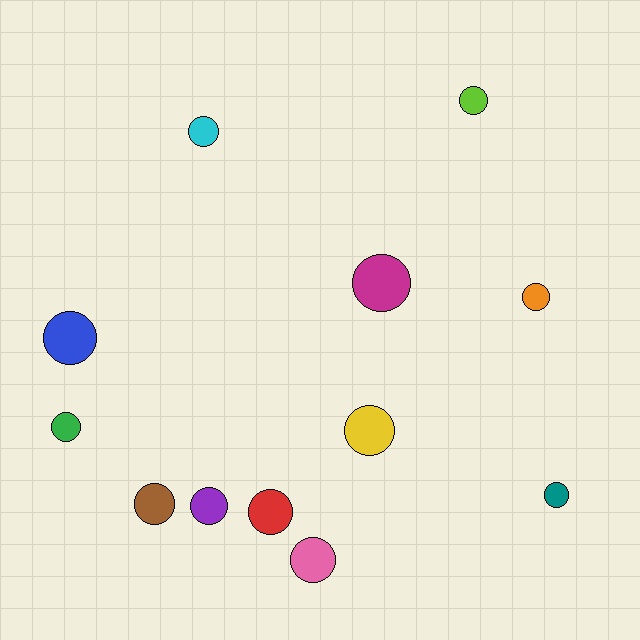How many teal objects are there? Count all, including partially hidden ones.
There is 1 teal object.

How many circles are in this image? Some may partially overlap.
There are 12 circles.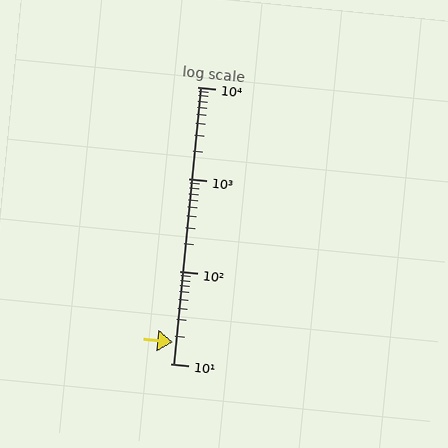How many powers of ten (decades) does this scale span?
The scale spans 3 decades, from 10 to 10000.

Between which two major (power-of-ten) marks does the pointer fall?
The pointer is between 10 and 100.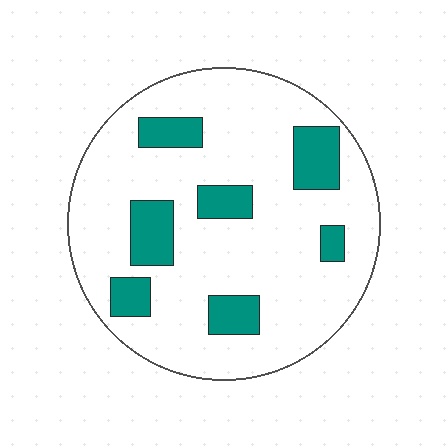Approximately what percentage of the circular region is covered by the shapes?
Approximately 20%.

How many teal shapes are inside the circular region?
7.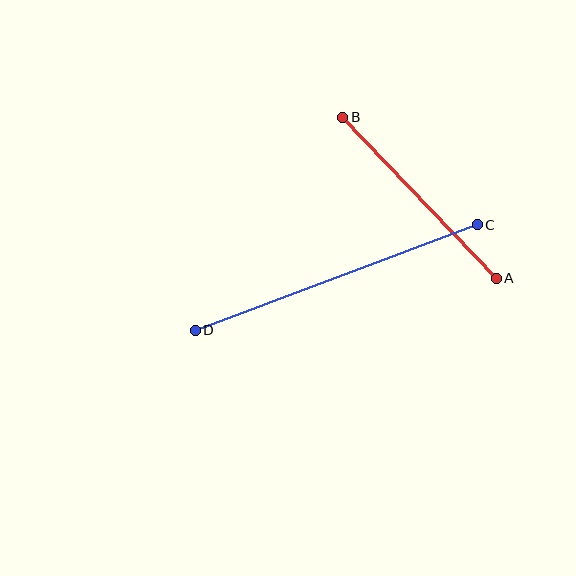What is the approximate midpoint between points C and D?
The midpoint is at approximately (336, 277) pixels.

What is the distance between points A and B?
The distance is approximately 223 pixels.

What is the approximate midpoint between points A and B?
The midpoint is at approximately (420, 198) pixels.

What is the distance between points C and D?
The distance is approximately 301 pixels.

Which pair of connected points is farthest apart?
Points C and D are farthest apart.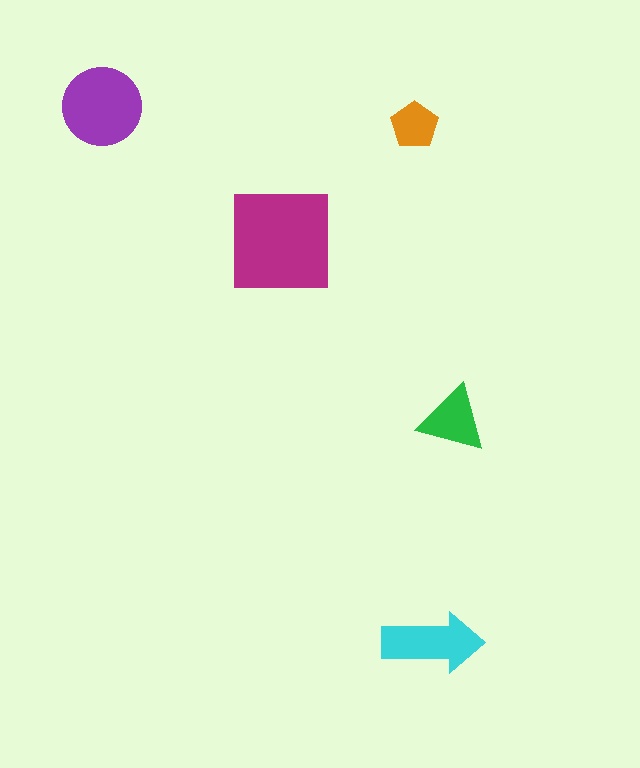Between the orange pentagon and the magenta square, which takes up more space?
The magenta square.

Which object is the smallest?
The orange pentagon.